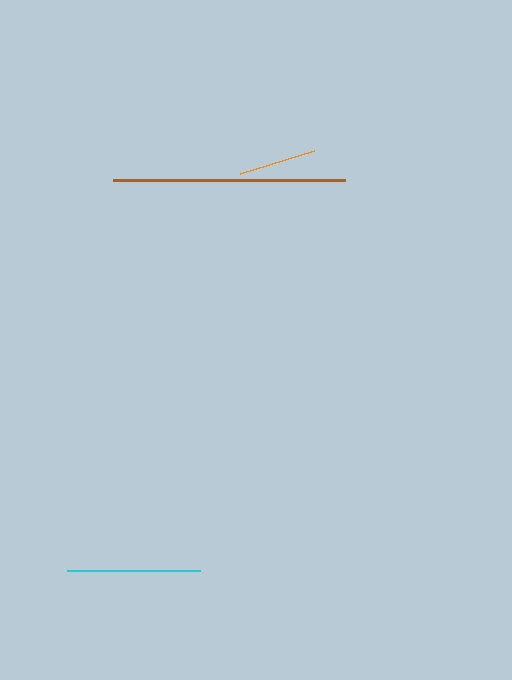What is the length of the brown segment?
The brown segment is approximately 231 pixels long.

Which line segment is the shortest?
The orange line is the shortest at approximately 78 pixels.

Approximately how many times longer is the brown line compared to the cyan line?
The brown line is approximately 1.7 times the length of the cyan line.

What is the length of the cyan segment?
The cyan segment is approximately 133 pixels long.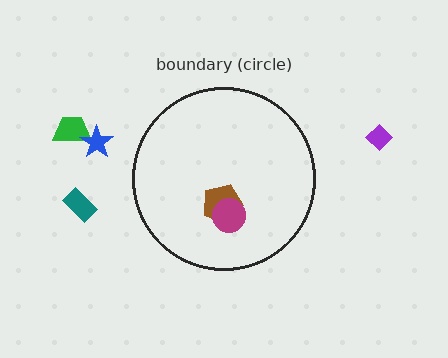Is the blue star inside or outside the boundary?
Outside.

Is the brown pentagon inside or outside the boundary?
Inside.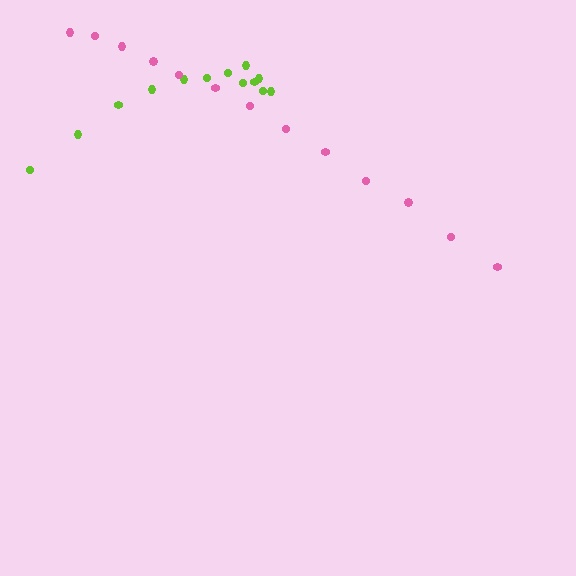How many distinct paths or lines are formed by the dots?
There are 2 distinct paths.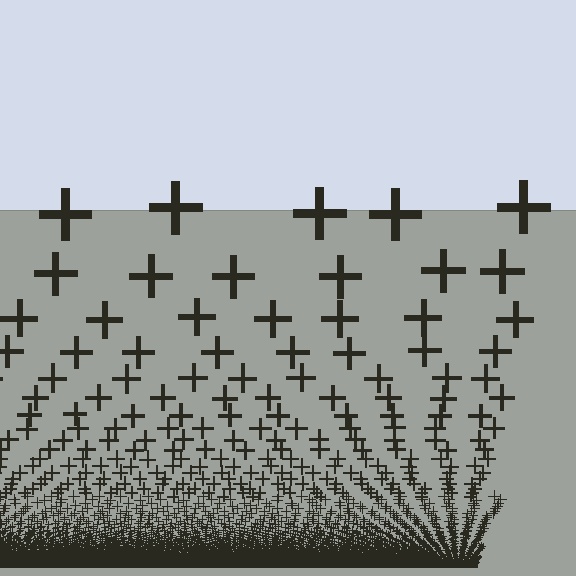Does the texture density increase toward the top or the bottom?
Density increases toward the bottom.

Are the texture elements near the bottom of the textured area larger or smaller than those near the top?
Smaller. The gradient is inverted — elements near the bottom are smaller and denser.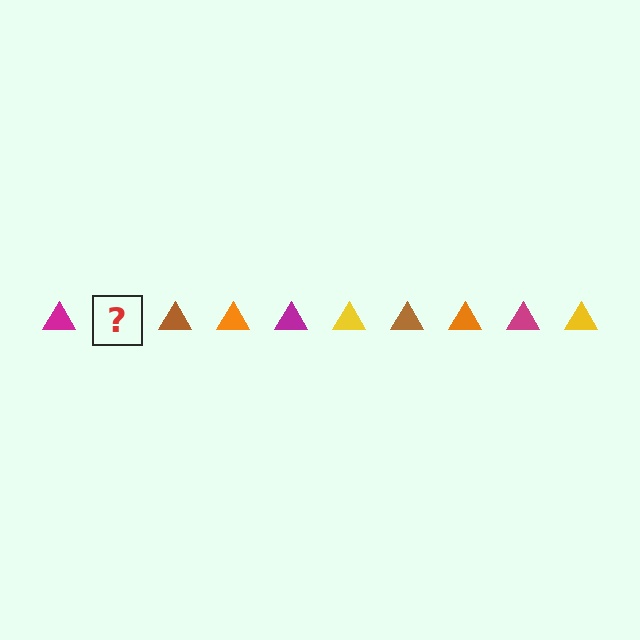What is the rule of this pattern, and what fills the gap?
The rule is that the pattern cycles through magenta, yellow, brown, orange triangles. The gap should be filled with a yellow triangle.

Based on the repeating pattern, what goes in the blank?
The blank should be a yellow triangle.